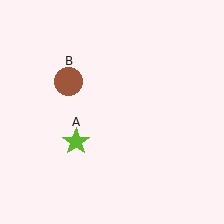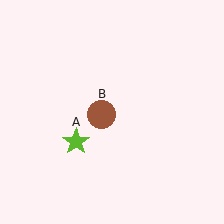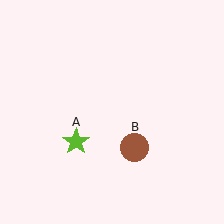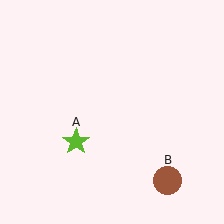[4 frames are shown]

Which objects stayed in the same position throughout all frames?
Lime star (object A) remained stationary.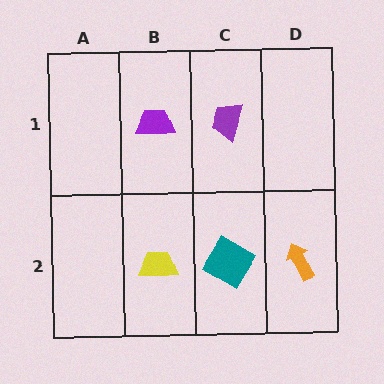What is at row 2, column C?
A teal diamond.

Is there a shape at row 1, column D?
No, that cell is empty.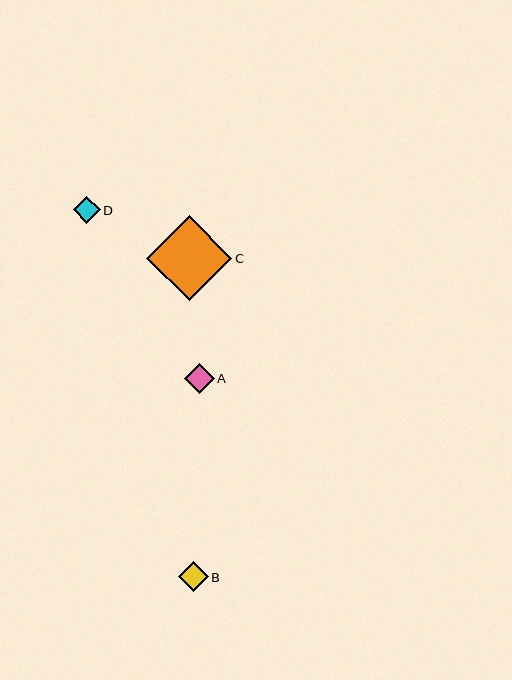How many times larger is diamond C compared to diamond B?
Diamond C is approximately 2.8 times the size of diamond B.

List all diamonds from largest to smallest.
From largest to smallest: C, B, A, D.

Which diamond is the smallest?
Diamond D is the smallest with a size of approximately 27 pixels.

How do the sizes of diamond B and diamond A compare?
Diamond B and diamond A are approximately the same size.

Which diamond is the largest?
Diamond C is the largest with a size of approximately 85 pixels.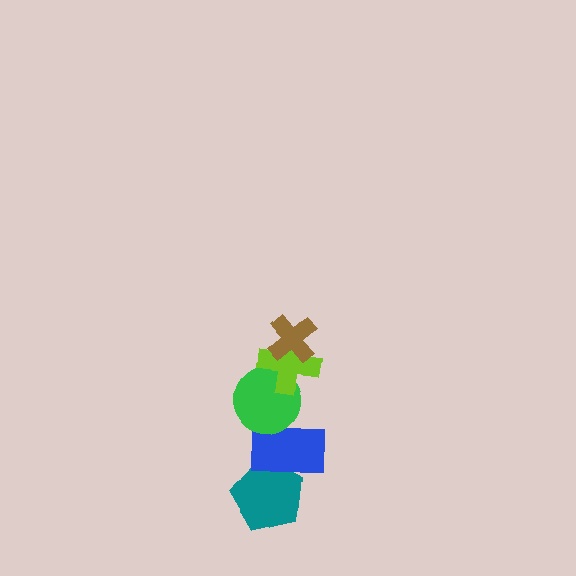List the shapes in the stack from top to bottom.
From top to bottom: the brown cross, the lime cross, the green circle, the blue rectangle, the teal pentagon.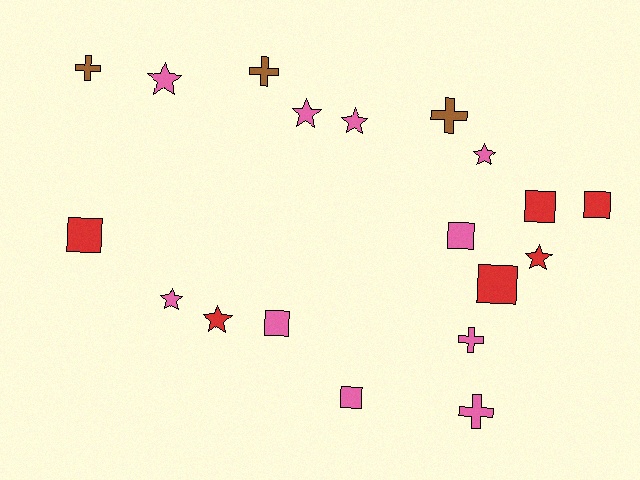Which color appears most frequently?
Pink, with 10 objects.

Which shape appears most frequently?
Square, with 7 objects.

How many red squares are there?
There are 4 red squares.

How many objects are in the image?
There are 19 objects.